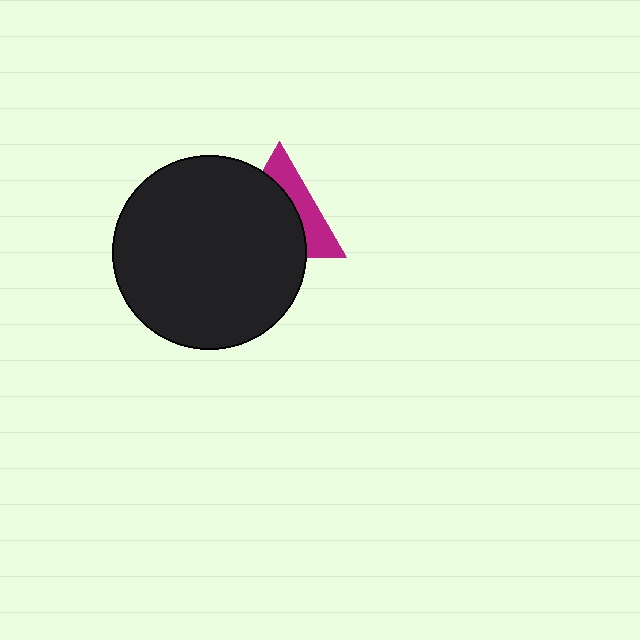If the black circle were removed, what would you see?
You would see the complete magenta triangle.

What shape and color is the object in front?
The object in front is a black circle.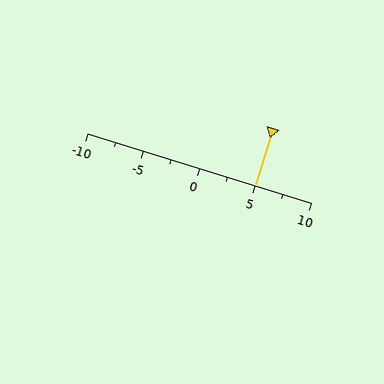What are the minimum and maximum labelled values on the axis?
The axis runs from -10 to 10.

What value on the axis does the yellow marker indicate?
The marker indicates approximately 5.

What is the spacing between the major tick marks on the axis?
The major ticks are spaced 5 apart.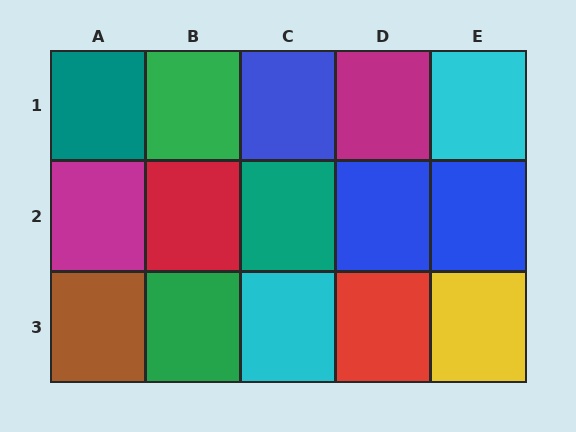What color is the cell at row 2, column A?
Magenta.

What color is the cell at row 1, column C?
Blue.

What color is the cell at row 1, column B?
Green.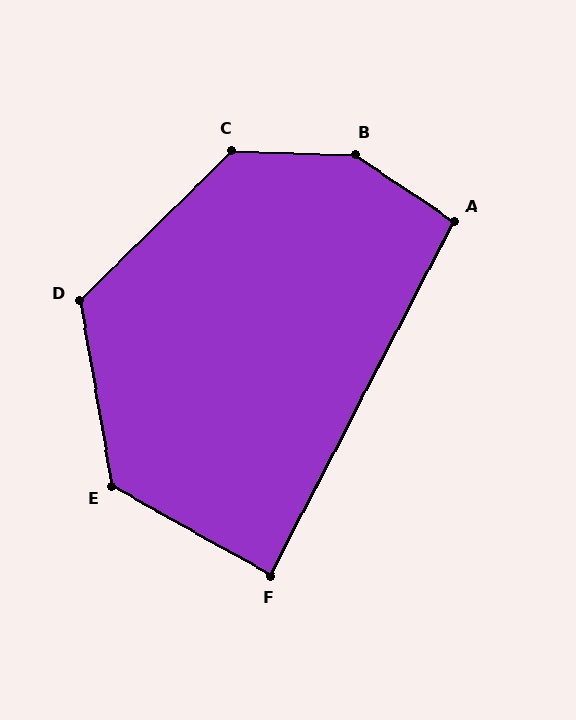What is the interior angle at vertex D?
Approximately 125 degrees (obtuse).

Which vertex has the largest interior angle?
B, at approximately 147 degrees.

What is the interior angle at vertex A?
Approximately 97 degrees (obtuse).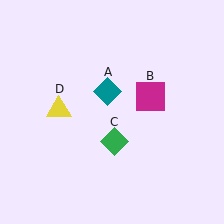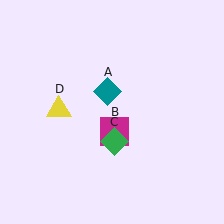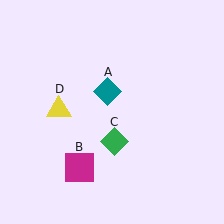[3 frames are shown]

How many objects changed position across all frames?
1 object changed position: magenta square (object B).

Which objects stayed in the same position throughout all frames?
Teal diamond (object A) and green diamond (object C) and yellow triangle (object D) remained stationary.